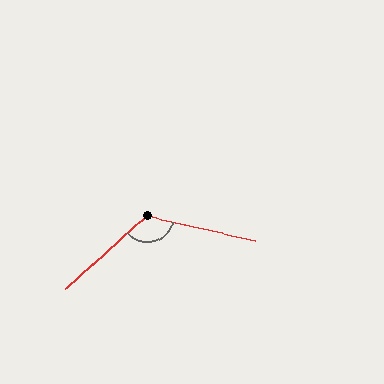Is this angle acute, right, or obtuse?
It is obtuse.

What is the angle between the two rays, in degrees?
Approximately 126 degrees.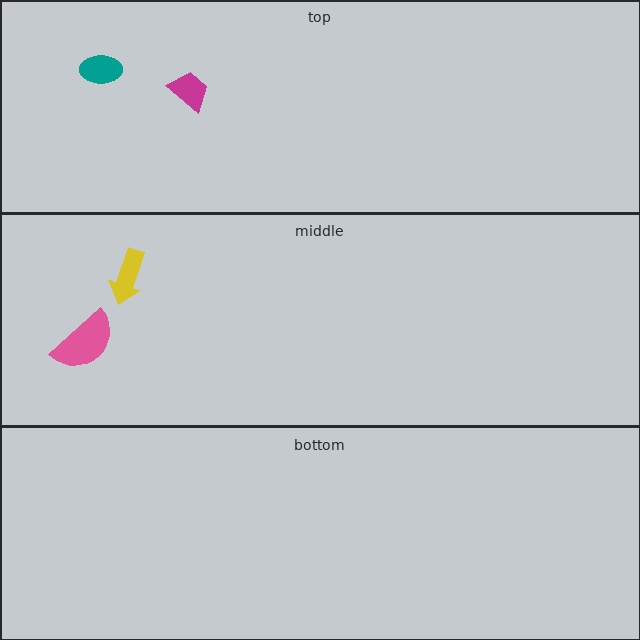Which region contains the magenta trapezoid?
The top region.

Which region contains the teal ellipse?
The top region.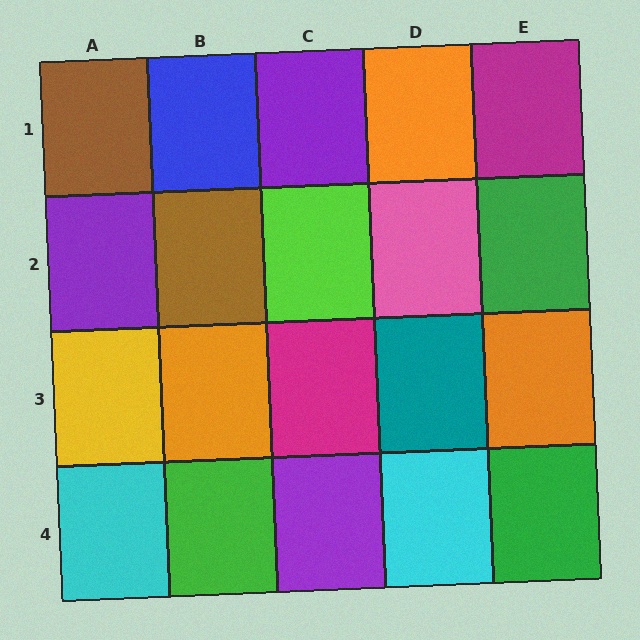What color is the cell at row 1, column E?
Magenta.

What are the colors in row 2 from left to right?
Purple, brown, lime, pink, green.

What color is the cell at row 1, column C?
Purple.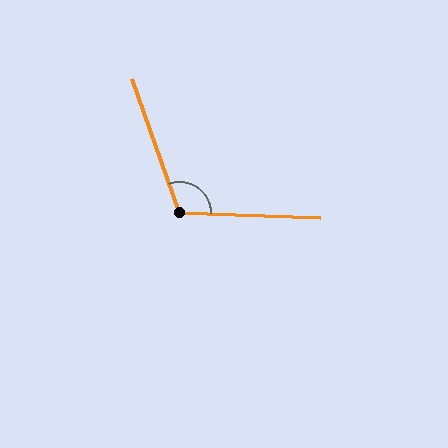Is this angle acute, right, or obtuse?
It is obtuse.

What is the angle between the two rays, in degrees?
Approximately 111 degrees.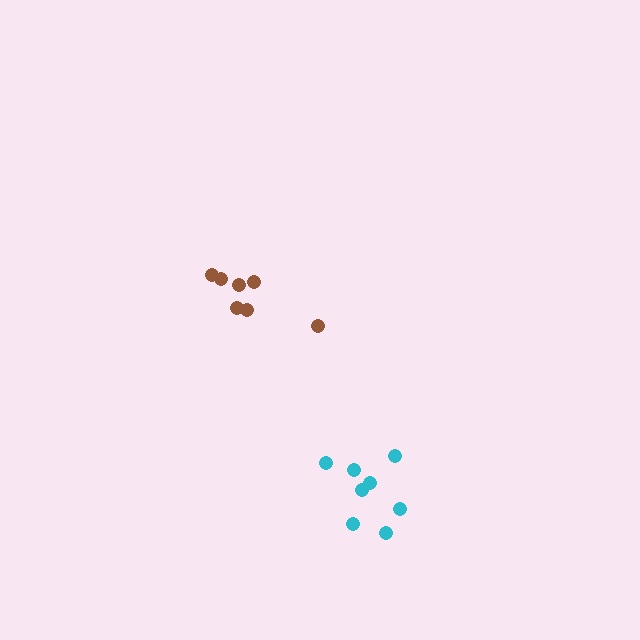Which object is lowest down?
The cyan cluster is bottommost.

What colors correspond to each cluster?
The clusters are colored: cyan, brown.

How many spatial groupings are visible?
There are 2 spatial groupings.